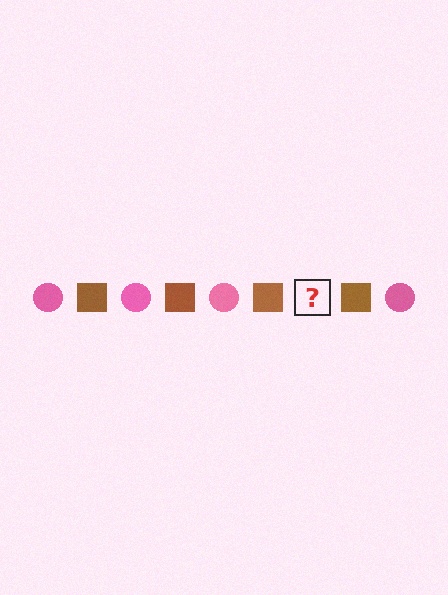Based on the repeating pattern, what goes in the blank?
The blank should be a pink circle.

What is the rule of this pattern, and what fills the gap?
The rule is that the pattern alternates between pink circle and brown square. The gap should be filled with a pink circle.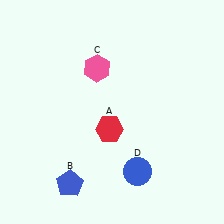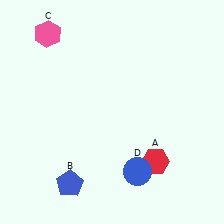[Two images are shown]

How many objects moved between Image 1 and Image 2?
2 objects moved between the two images.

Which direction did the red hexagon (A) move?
The red hexagon (A) moved right.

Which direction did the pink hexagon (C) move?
The pink hexagon (C) moved left.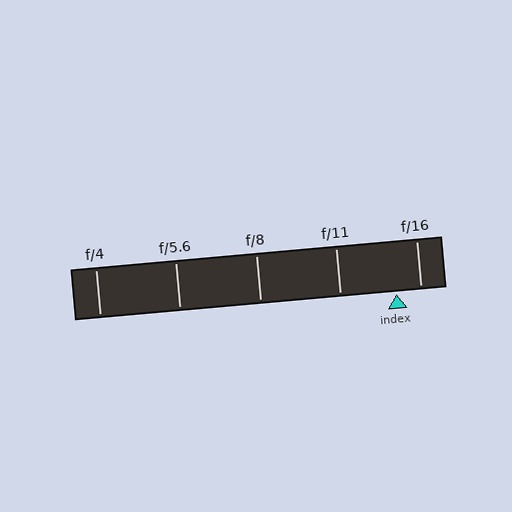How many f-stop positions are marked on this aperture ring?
There are 5 f-stop positions marked.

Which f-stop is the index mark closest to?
The index mark is closest to f/16.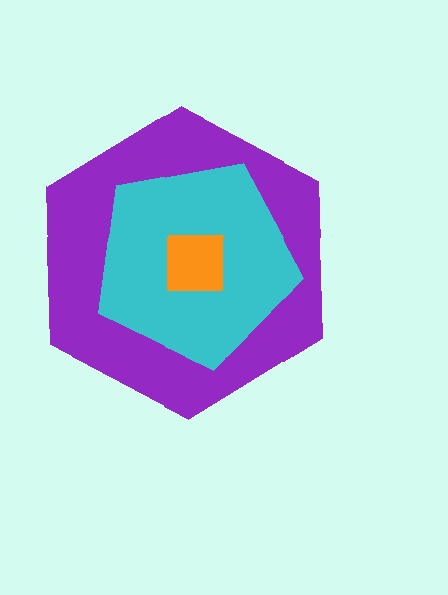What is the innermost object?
The orange square.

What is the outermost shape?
The purple hexagon.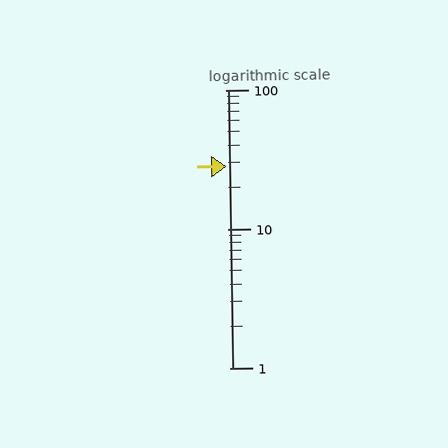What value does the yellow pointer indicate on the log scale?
The pointer indicates approximately 28.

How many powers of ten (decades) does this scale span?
The scale spans 2 decades, from 1 to 100.